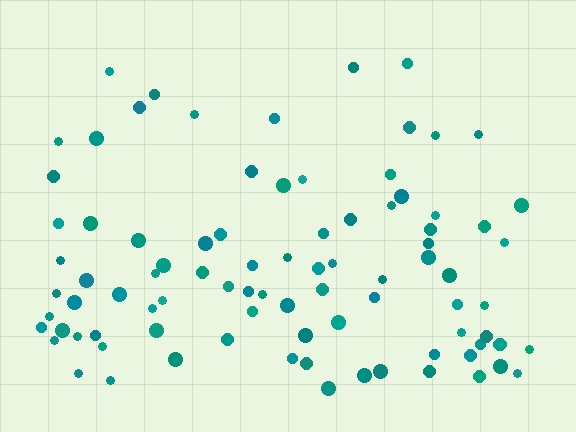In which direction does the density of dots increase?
From top to bottom, with the bottom side densest.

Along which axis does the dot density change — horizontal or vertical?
Vertical.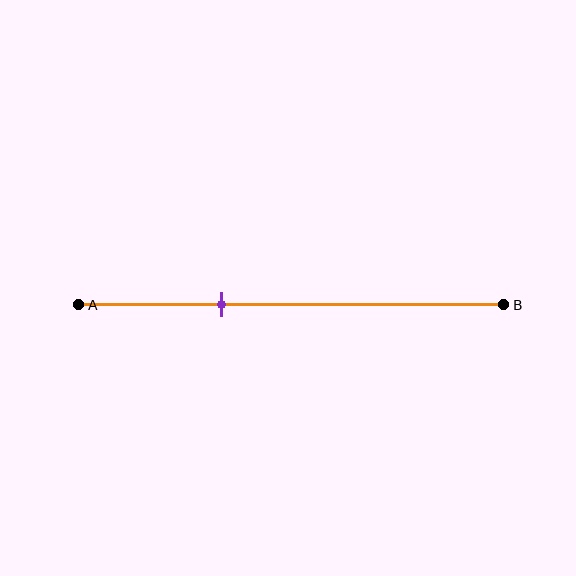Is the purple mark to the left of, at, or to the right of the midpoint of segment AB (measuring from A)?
The purple mark is to the left of the midpoint of segment AB.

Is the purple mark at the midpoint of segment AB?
No, the mark is at about 35% from A, not at the 50% midpoint.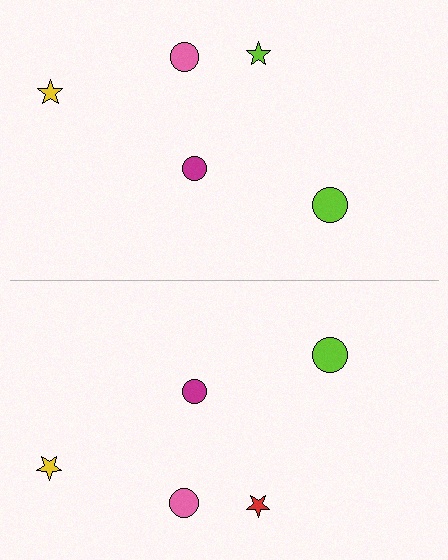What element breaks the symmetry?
The red star on the bottom side breaks the symmetry — its mirror counterpart is lime.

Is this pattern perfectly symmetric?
No, the pattern is not perfectly symmetric. The red star on the bottom side breaks the symmetry — its mirror counterpart is lime.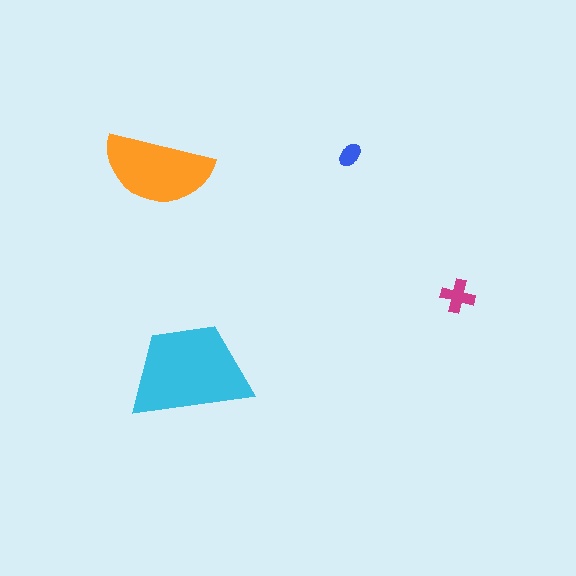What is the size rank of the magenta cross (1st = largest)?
3rd.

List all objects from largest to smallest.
The cyan trapezoid, the orange semicircle, the magenta cross, the blue ellipse.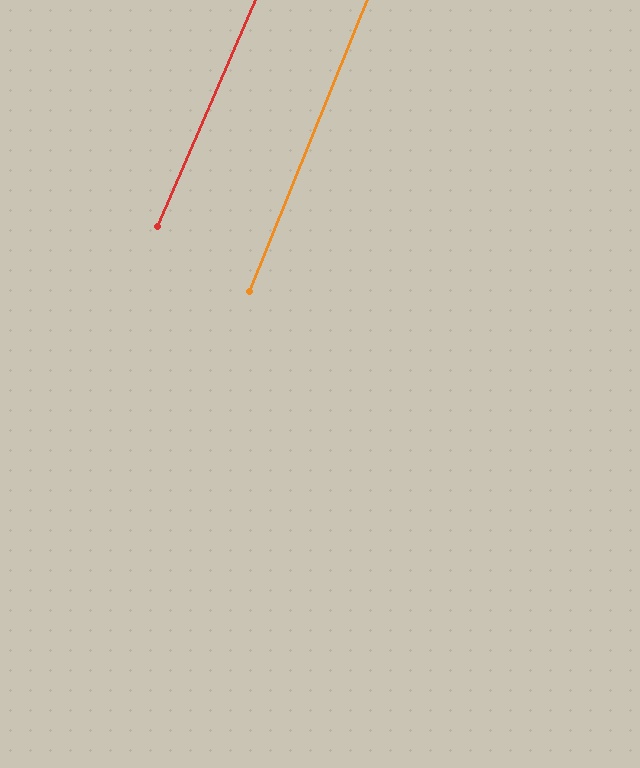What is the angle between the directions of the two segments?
Approximately 1 degree.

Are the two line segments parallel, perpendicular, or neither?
Parallel — their directions differ by only 1.4°.